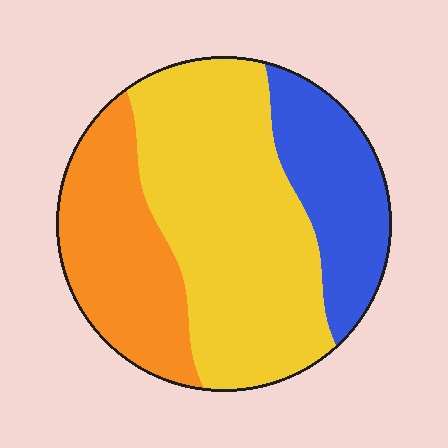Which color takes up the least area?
Blue, at roughly 20%.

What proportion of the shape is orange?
Orange covers about 25% of the shape.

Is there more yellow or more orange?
Yellow.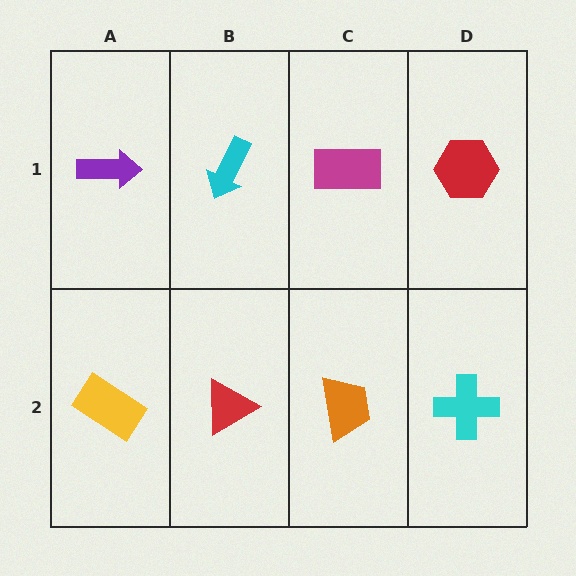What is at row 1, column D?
A red hexagon.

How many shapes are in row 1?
4 shapes.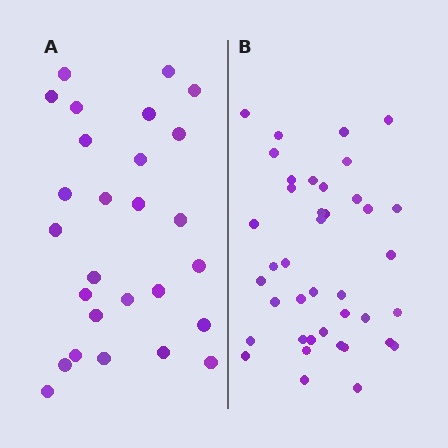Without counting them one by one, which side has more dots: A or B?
Region B (the right region) has more dots.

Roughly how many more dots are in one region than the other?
Region B has approximately 15 more dots than region A.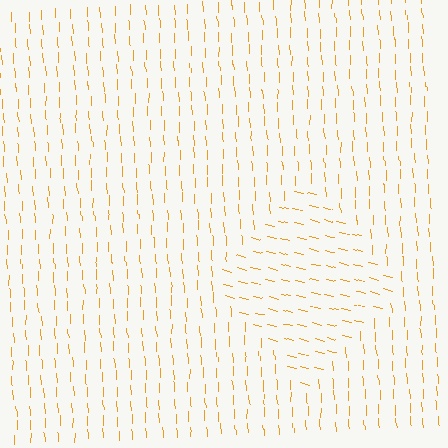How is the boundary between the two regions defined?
The boundary is defined purely by a change in line orientation (approximately 75 degrees difference). All lines are the same color and thickness.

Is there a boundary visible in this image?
Yes, there is a texture boundary formed by a change in line orientation.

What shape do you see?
I see a diamond.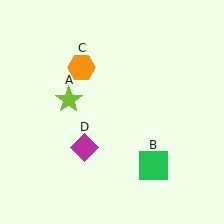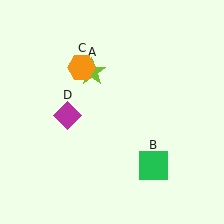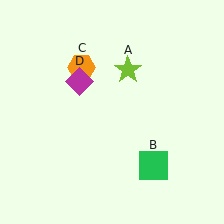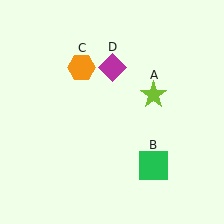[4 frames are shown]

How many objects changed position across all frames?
2 objects changed position: lime star (object A), magenta diamond (object D).